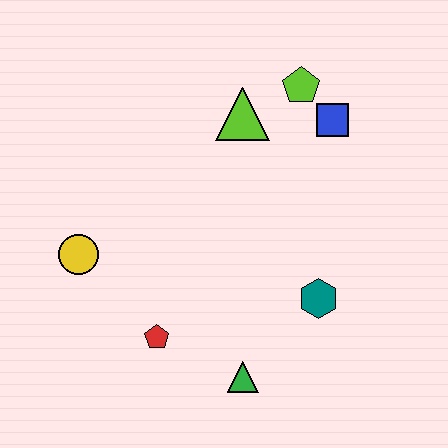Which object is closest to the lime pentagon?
The blue square is closest to the lime pentagon.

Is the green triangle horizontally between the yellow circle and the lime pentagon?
Yes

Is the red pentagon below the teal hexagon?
Yes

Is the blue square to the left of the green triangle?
No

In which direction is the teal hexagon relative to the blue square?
The teal hexagon is below the blue square.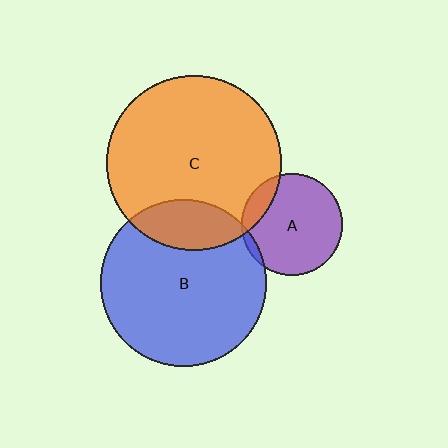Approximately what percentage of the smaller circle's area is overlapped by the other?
Approximately 5%.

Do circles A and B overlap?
Yes.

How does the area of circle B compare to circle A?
Approximately 2.7 times.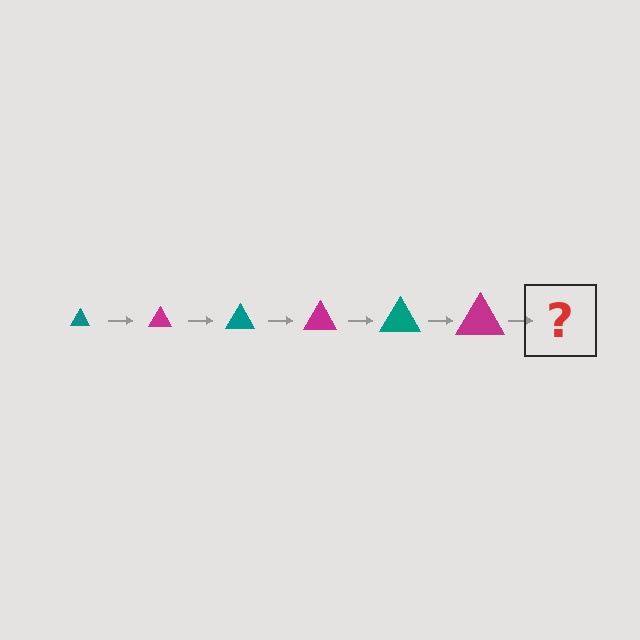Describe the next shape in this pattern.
It should be a teal triangle, larger than the previous one.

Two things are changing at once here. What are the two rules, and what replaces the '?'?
The two rules are that the triangle grows larger each step and the color cycles through teal and magenta. The '?' should be a teal triangle, larger than the previous one.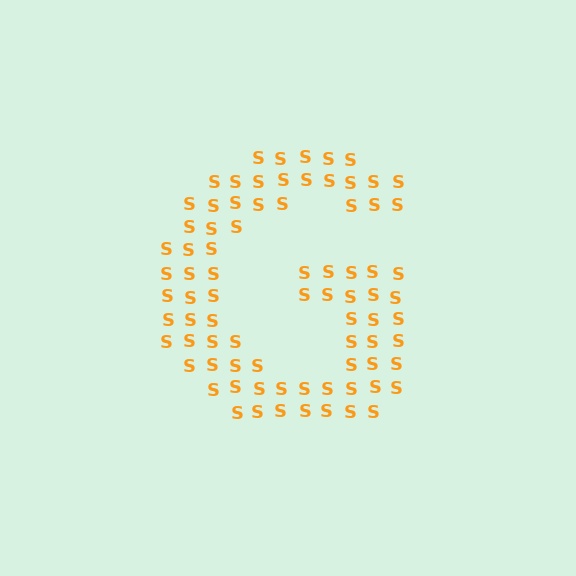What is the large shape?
The large shape is the letter G.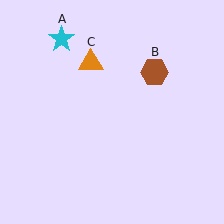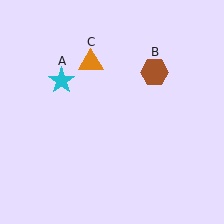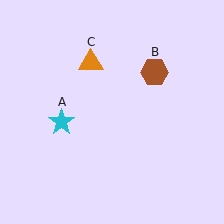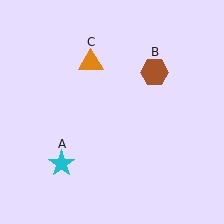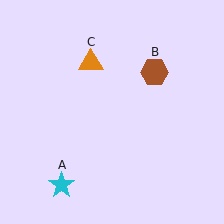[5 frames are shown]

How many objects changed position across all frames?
1 object changed position: cyan star (object A).